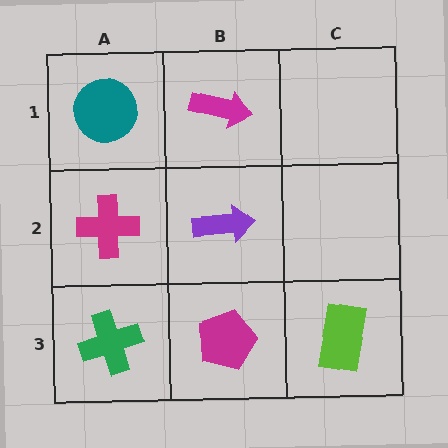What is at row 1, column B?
A magenta arrow.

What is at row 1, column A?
A teal circle.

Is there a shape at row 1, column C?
No, that cell is empty.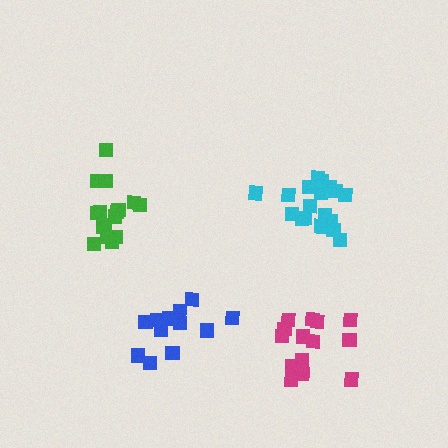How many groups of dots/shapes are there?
There are 4 groups.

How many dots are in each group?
Group 1: 12 dots, Group 2: 18 dots, Group 3: 14 dots, Group 4: 16 dots (60 total).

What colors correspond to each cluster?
The clusters are colored: blue, cyan, magenta, green.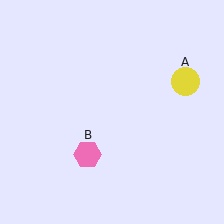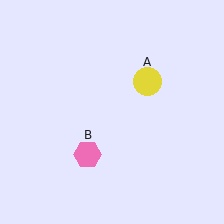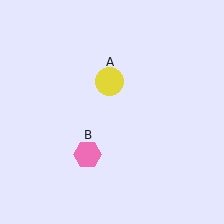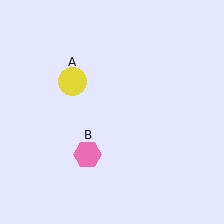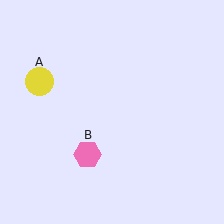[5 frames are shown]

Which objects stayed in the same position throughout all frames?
Pink hexagon (object B) remained stationary.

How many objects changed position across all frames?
1 object changed position: yellow circle (object A).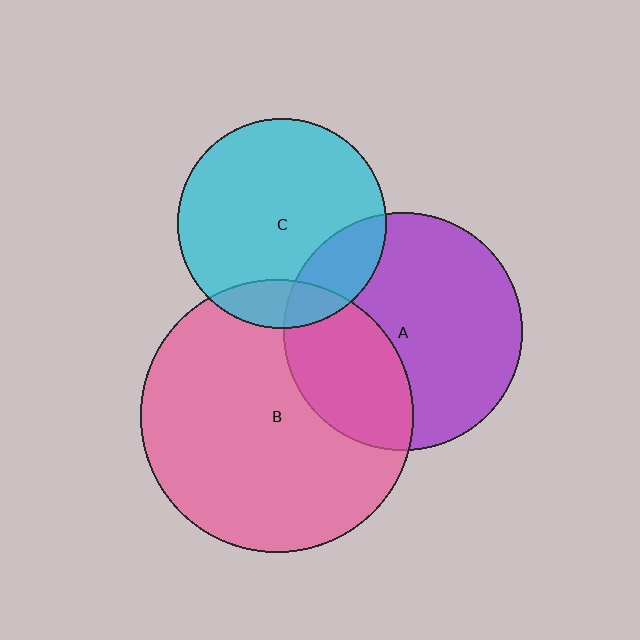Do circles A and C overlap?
Yes.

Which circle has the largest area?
Circle B (pink).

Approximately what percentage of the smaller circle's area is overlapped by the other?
Approximately 20%.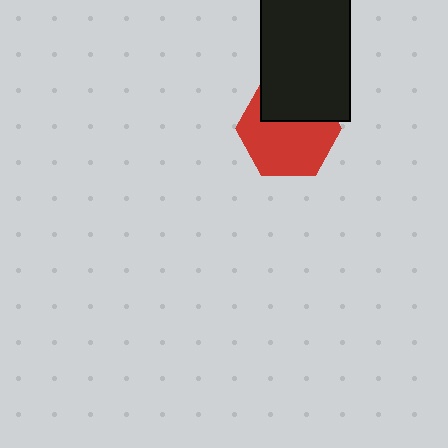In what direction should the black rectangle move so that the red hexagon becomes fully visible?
The black rectangle should move up. That is the shortest direction to clear the overlap and leave the red hexagon fully visible.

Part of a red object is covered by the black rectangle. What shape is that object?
It is a hexagon.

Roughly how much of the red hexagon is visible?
About half of it is visible (roughly 65%).